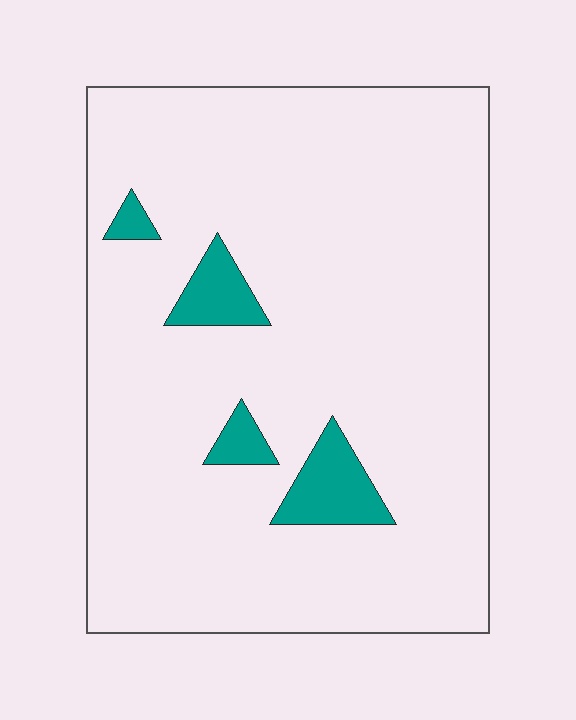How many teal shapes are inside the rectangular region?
4.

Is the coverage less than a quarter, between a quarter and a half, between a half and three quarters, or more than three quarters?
Less than a quarter.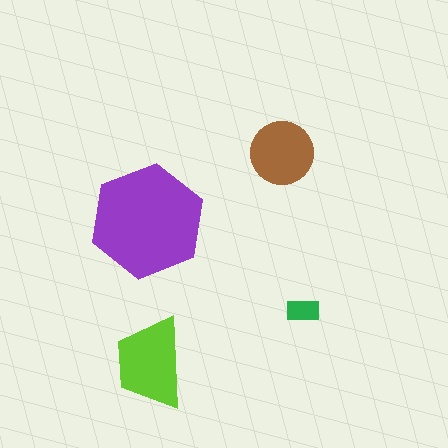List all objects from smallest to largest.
The green rectangle, the brown circle, the lime trapezoid, the purple hexagon.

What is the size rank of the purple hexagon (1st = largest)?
1st.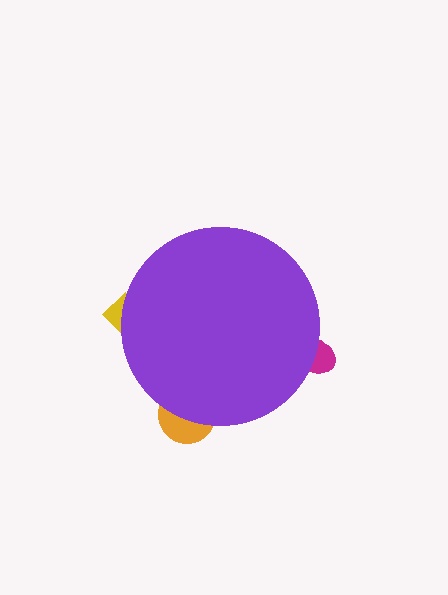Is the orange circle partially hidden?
Yes, the orange circle is partially hidden behind the purple circle.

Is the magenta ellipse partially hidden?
Yes, the magenta ellipse is partially hidden behind the purple circle.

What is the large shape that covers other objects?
A purple circle.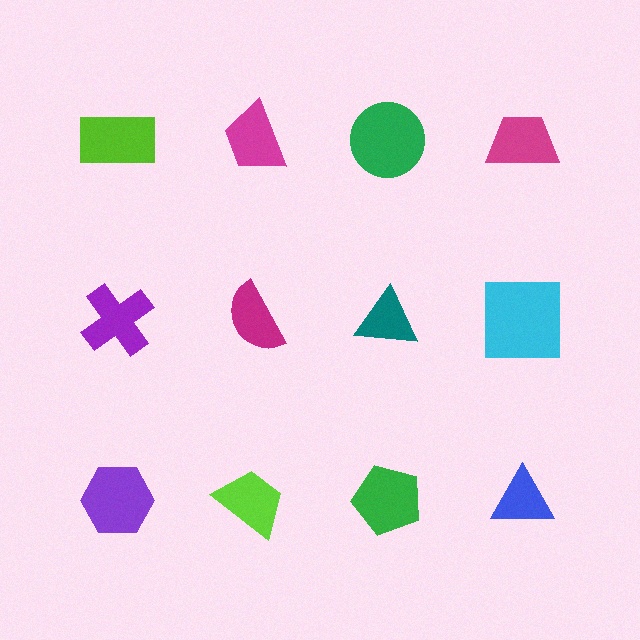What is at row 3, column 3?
A green pentagon.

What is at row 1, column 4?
A magenta trapezoid.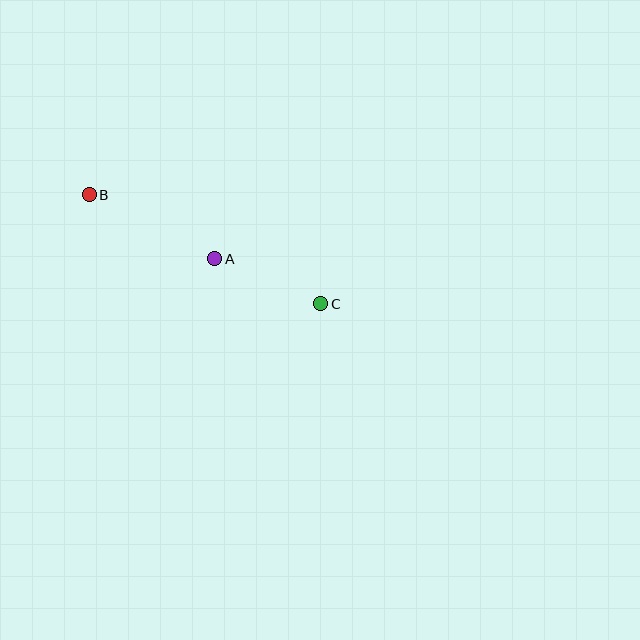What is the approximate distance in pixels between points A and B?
The distance between A and B is approximately 141 pixels.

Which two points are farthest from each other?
Points B and C are farthest from each other.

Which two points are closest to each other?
Points A and C are closest to each other.